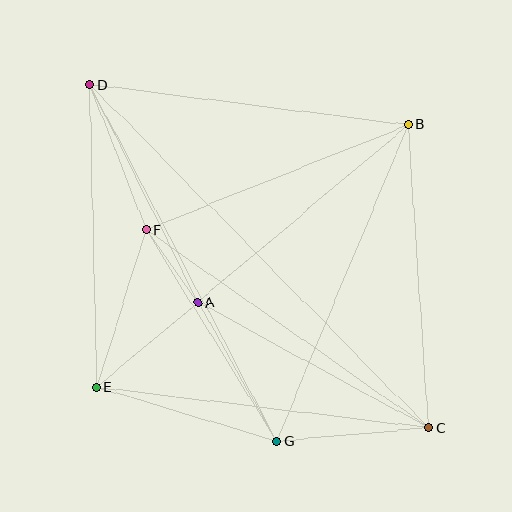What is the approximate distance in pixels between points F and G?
The distance between F and G is approximately 248 pixels.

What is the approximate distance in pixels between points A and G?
The distance between A and G is approximately 160 pixels.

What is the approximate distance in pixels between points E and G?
The distance between E and G is approximately 188 pixels.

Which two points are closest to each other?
Points A and F are closest to each other.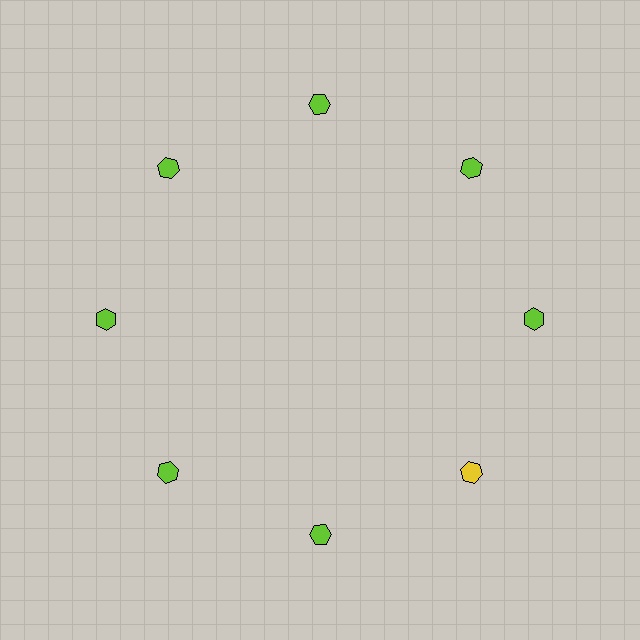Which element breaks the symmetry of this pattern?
The yellow hexagon at roughly the 4 o'clock position breaks the symmetry. All other shapes are lime hexagons.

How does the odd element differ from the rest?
It has a different color: yellow instead of lime.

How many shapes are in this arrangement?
There are 8 shapes arranged in a ring pattern.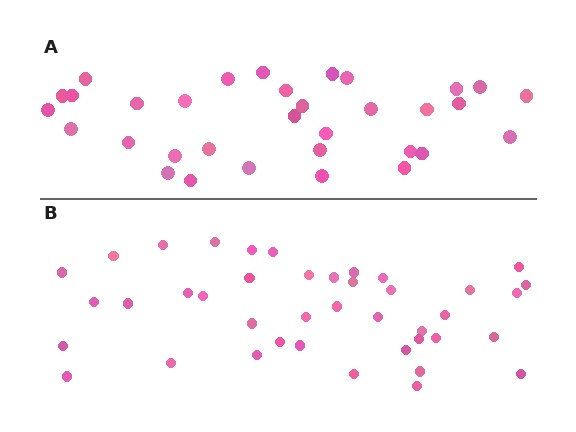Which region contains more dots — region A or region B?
Region B (the bottom region) has more dots.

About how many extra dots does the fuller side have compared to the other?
Region B has roughly 8 or so more dots than region A.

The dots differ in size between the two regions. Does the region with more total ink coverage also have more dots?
No. Region A has more total ink coverage because its dots are larger, but region B actually contains more individual dots. Total area can be misleading — the number of items is what matters here.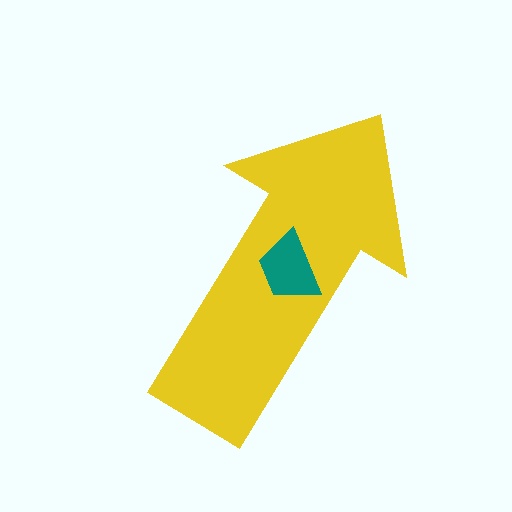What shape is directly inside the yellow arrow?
The teal trapezoid.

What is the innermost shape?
The teal trapezoid.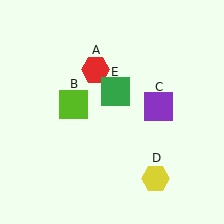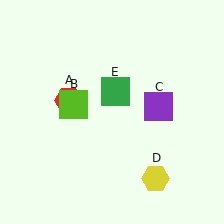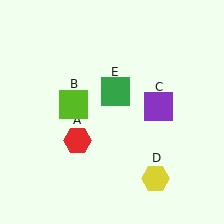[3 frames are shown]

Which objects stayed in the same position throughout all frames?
Lime square (object B) and purple square (object C) and yellow hexagon (object D) and green square (object E) remained stationary.